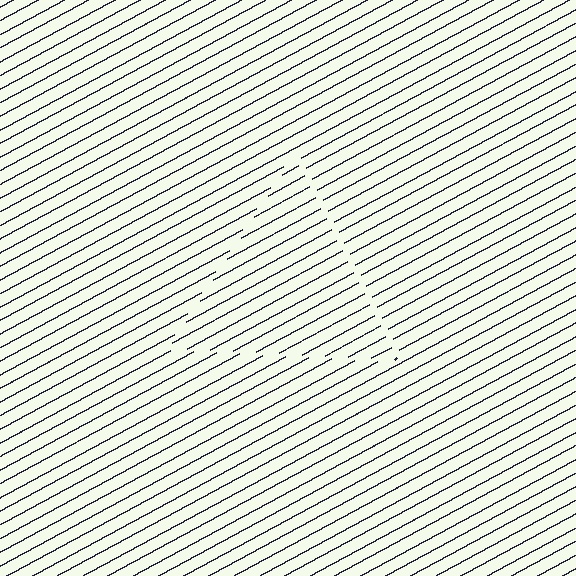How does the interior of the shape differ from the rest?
The interior of the shape contains the same grating, shifted by half a period — the contour is defined by the phase discontinuity where line-ends from the inner and outer gratings abut.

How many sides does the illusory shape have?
3 sides — the line-ends trace a triangle.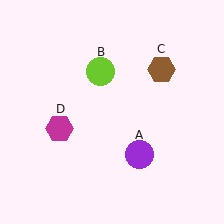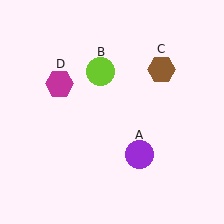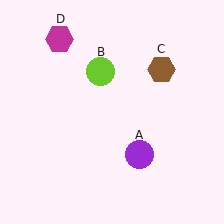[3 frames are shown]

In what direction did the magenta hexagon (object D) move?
The magenta hexagon (object D) moved up.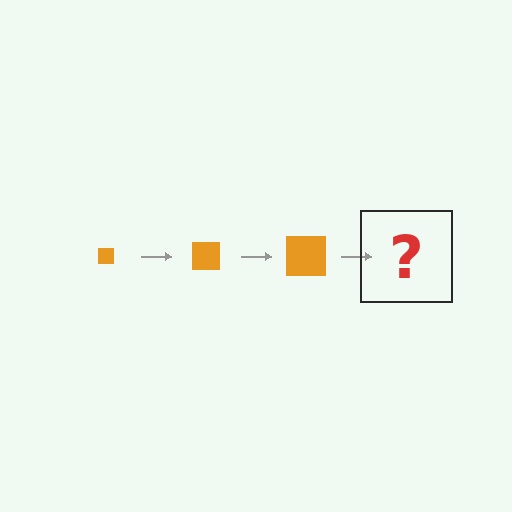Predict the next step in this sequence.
The next step is an orange square, larger than the previous one.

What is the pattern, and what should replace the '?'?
The pattern is that the square gets progressively larger each step. The '?' should be an orange square, larger than the previous one.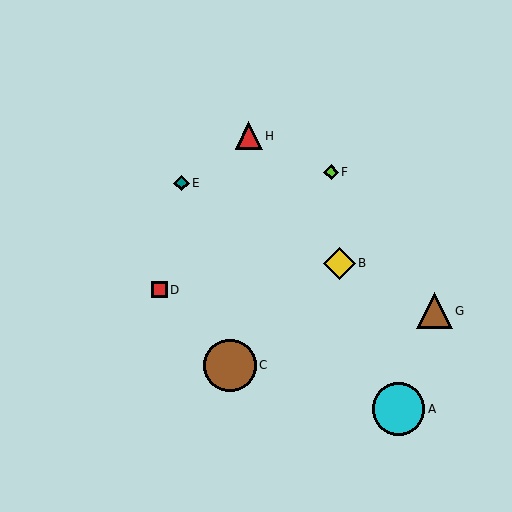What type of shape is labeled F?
Shape F is a lime diamond.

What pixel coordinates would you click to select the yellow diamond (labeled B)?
Click at (339, 263) to select the yellow diamond B.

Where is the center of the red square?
The center of the red square is at (160, 290).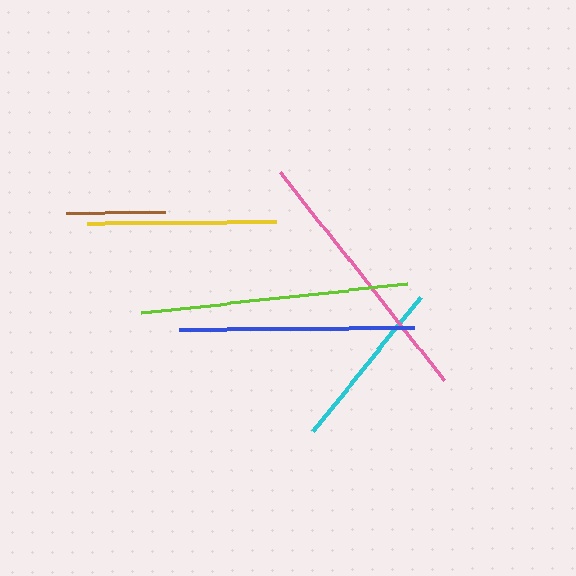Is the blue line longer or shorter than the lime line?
The lime line is longer than the blue line.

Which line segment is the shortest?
The brown line is the shortest at approximately 98 pixels.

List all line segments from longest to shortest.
From longest to shortest: lime, pink, blue, yellow, cyan, brown.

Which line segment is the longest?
The lime line is the longest at approximately 267 pixels.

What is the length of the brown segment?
The brown segment is approximately 98 pixels long.